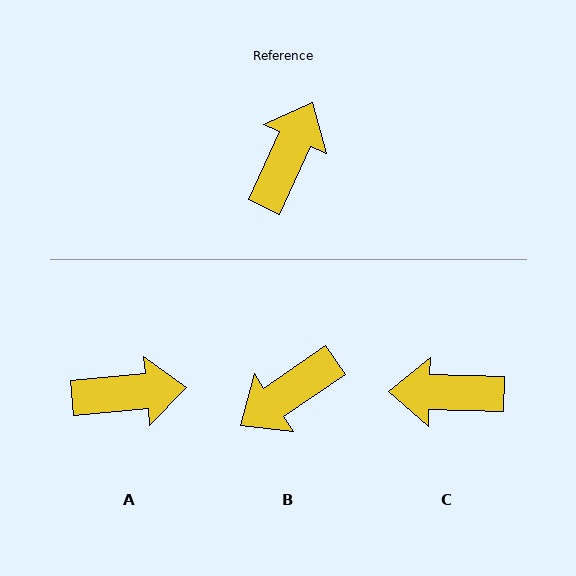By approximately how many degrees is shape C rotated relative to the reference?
Approximately 113 degrees counter-clockwise.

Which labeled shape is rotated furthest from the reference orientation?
B, about 149 degrees away.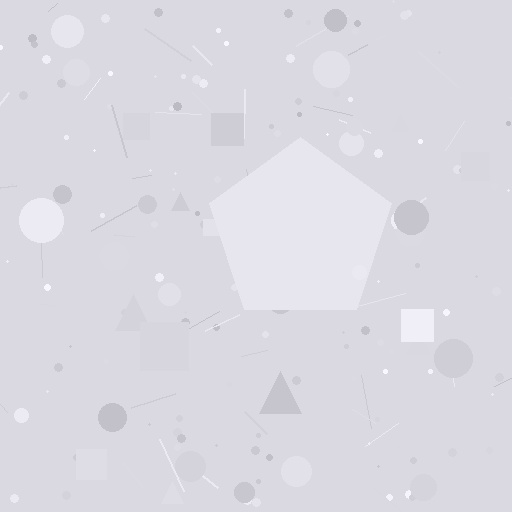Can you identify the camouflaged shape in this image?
The camouflaged shape is a pentagon.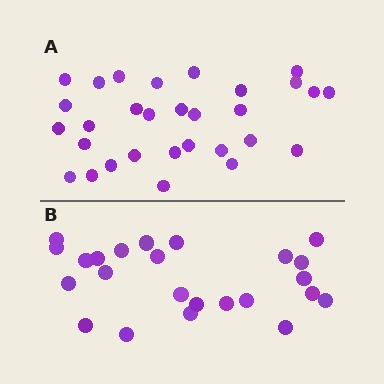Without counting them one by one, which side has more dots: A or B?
Region A (the top region) has more dots.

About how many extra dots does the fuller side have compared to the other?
Region A has about 6 more dots than region B.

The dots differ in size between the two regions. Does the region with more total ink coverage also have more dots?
No. Region B has more total ink coverage because its dots are larger, but region A actually contains more individual dots. Total area can be misleading — the number of items is what matters here.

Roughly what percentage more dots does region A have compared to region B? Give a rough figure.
About 25% more.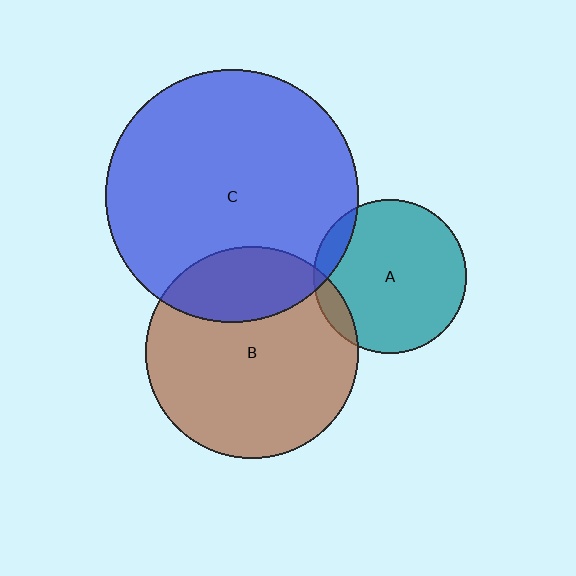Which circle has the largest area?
Circle C (blue).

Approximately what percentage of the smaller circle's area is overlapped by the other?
Approximately 10%.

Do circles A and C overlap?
Yes.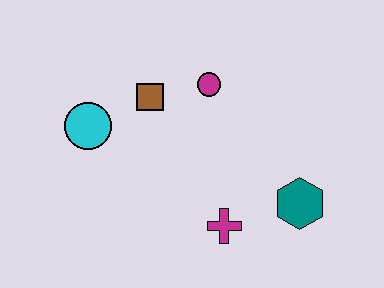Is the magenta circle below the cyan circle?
No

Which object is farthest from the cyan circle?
The teal hexagon is farthest from the cyan circle.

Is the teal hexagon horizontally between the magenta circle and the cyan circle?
No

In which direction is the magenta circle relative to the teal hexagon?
The magenta circle is above the teal hexagon.